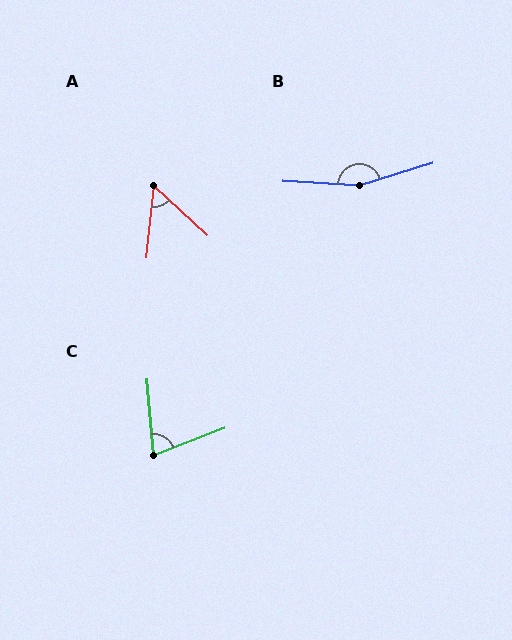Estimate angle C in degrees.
Approximately 74 degrees.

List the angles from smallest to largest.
A (53°), C (74°), B (160°).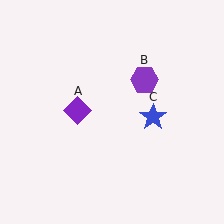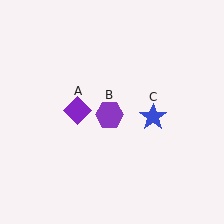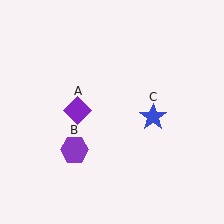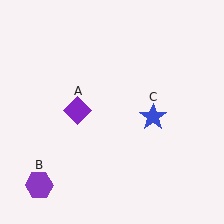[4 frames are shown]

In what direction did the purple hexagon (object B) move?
The purple hexagon (object B) moved down and to the left.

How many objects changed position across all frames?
1 object changed position: purple hexagon (object B).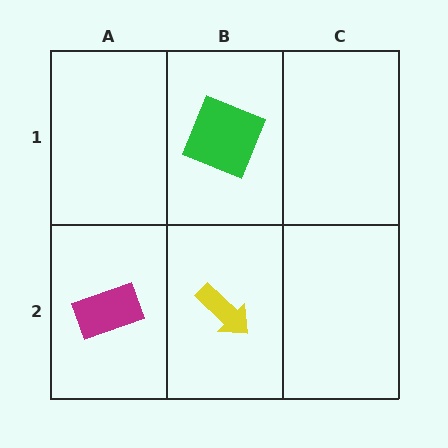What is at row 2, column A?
A magenta rectangle.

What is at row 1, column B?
A green square.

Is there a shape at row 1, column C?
No, that cell is empty.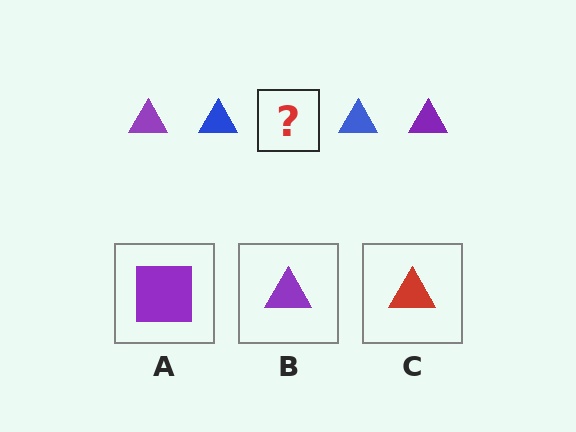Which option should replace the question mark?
Option B.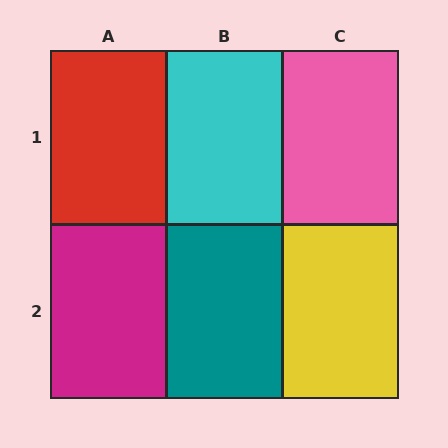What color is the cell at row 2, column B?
Teal.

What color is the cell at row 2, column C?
Yellow.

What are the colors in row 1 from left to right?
Red, cyan, pink.